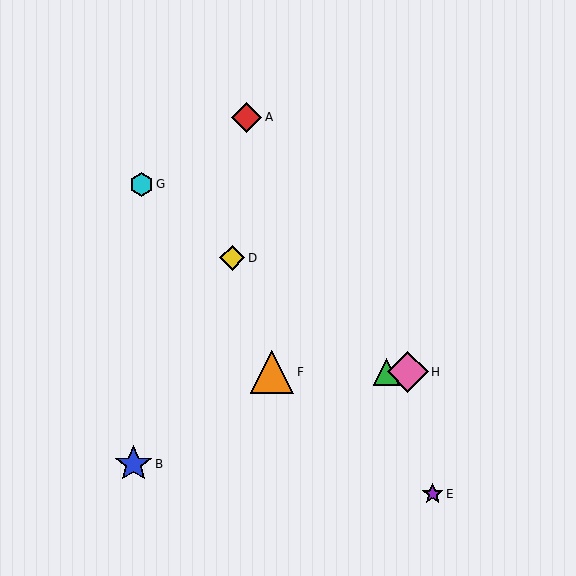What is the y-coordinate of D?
Object D is at y≈258.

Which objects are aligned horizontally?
Objects C, F, H are aligned horizontally.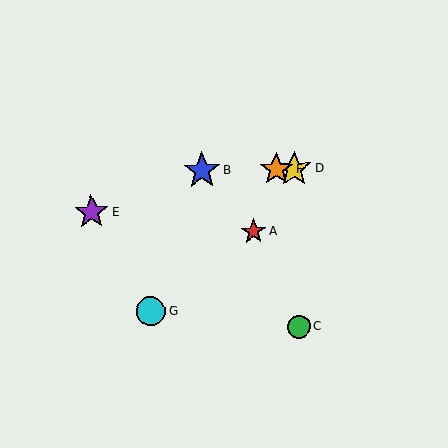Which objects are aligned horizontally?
Objects B, D, F are aligned horizontally.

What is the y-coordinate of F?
Object F is at y≈169.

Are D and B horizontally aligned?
Yes, both are at y≈169.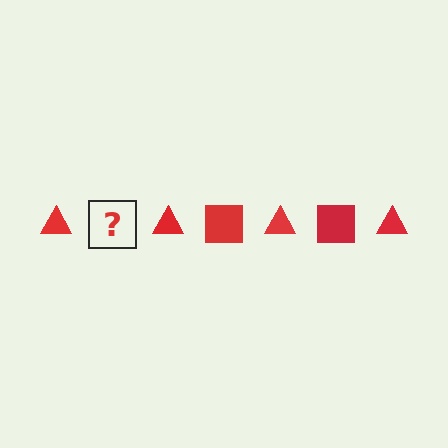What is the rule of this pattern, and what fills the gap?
The rule is that the pattern cycles through triangle, square shapes in red. The gap should be filled with a red square.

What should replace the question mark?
The question mark should be replaced with a red square.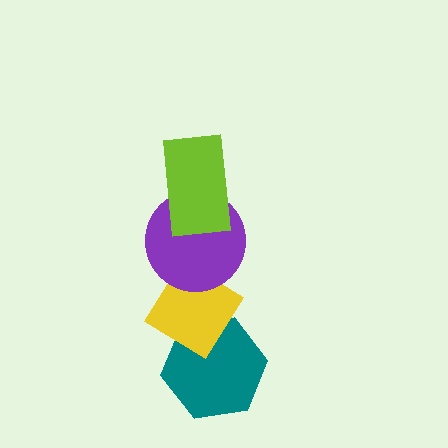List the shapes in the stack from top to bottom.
From top to bottom: the lime rectangle, the purple circle, the yellow diamond, the teal hexagon.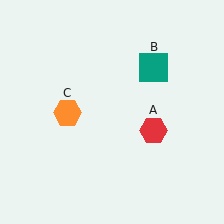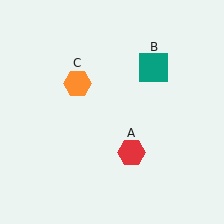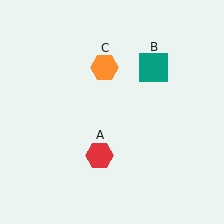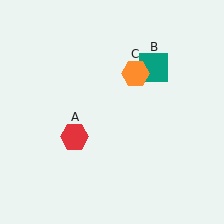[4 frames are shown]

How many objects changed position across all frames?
2 objects changed position: red hexagon (object A), orange hexagon (object C).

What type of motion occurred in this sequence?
The red hexagon (object A), orange hexagon (object C) rotated clockwise around the center of the scene.